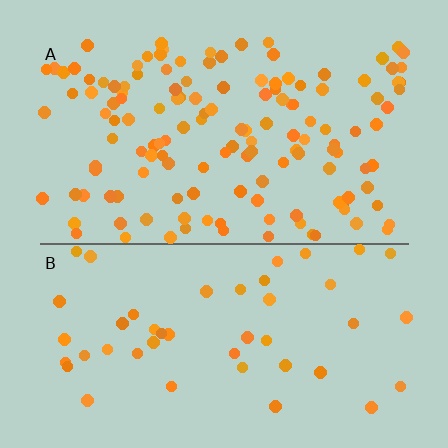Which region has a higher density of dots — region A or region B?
A (the top).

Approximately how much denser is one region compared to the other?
Approximately 3.0× — region A over region B.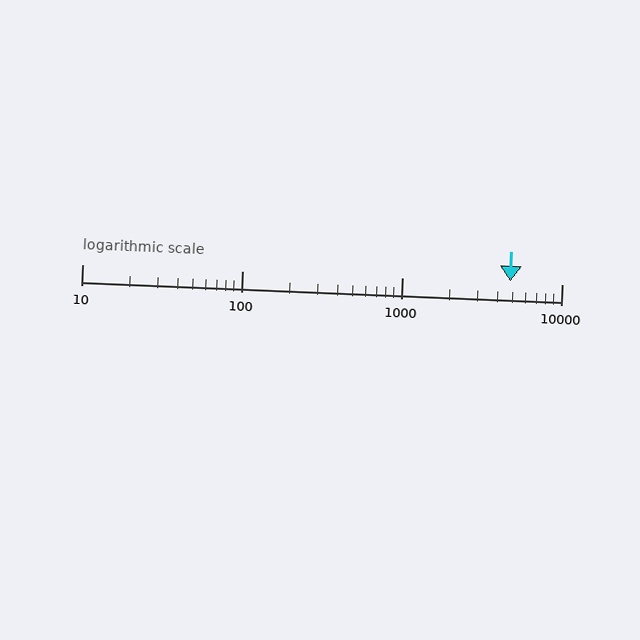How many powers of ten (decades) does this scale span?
The scale spans 3 decades, from 10 to 10000.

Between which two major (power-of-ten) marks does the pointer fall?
The pointer is between 1000 and 10000.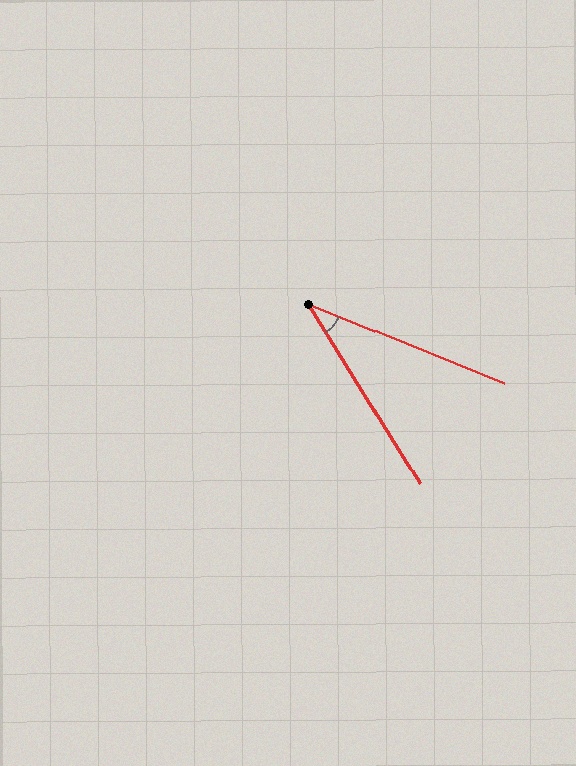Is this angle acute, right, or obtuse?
It is acute.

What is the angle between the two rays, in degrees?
Approximately 36 degrees.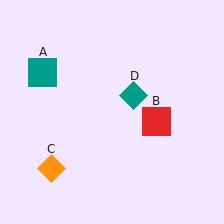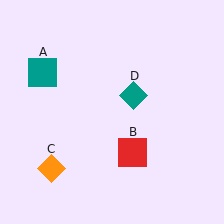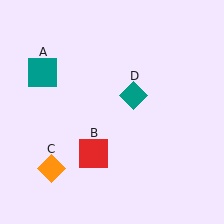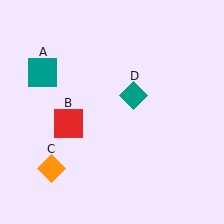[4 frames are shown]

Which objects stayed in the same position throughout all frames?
Teal square (object A) and orange diamond (object C) and teal diamond (object D) remained stationary.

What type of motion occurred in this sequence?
The red square (object B) rotated clockwise around the center of the scene.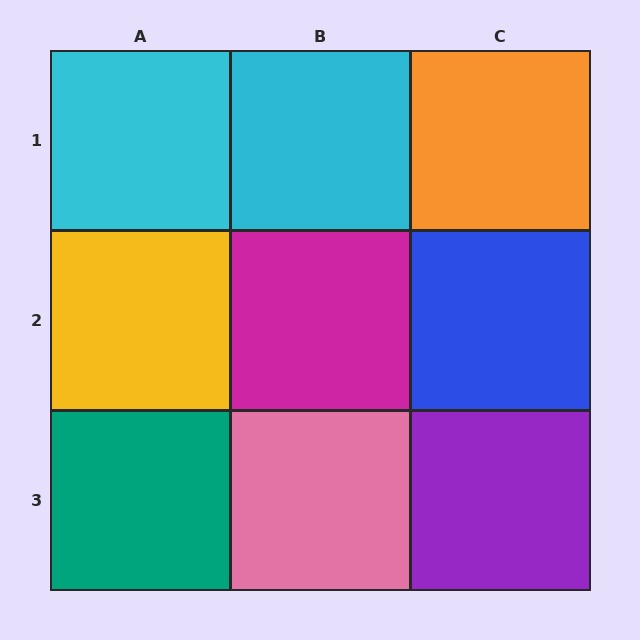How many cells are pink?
1 cell is pink.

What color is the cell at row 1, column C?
Orange.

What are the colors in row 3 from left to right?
Teal, pink, purple.